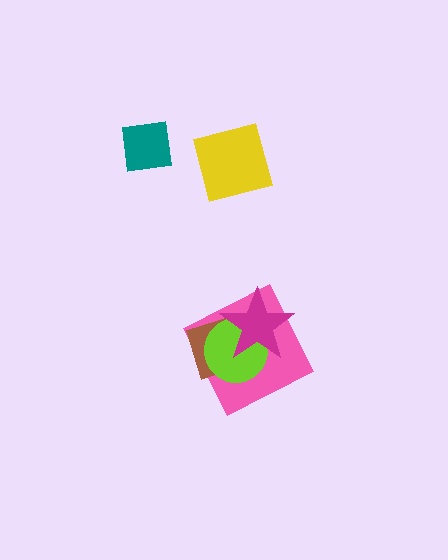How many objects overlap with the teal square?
0 objects overlap with the teal square.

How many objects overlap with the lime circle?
3 objects overlap with the lime circle.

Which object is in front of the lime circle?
The magenta star is in front of the lime circle.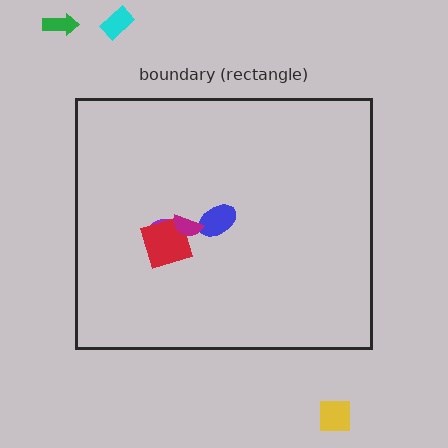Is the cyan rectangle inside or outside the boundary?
Outside.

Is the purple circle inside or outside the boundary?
Inside.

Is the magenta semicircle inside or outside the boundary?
Inside.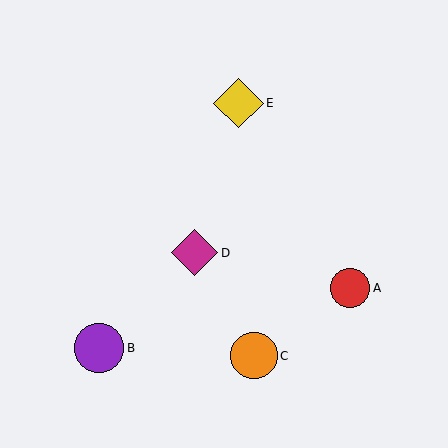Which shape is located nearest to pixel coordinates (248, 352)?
The orange circle (labeled C) at (254, 356) is nearest to that location.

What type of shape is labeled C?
Shape C is an orange circle.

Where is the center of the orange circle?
The center of the orange circle is at (254, 356).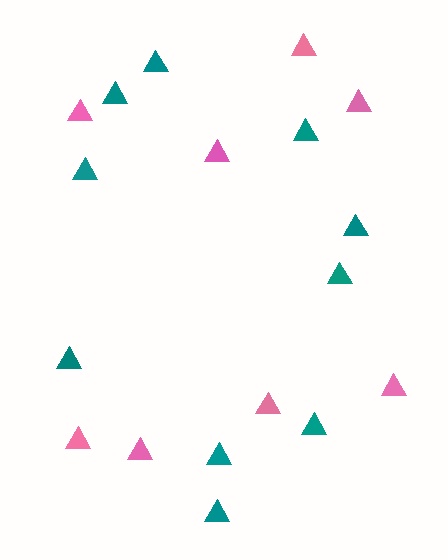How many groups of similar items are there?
There are 2 groups: one group of pink triangles (8) and one group of teal triangles (10).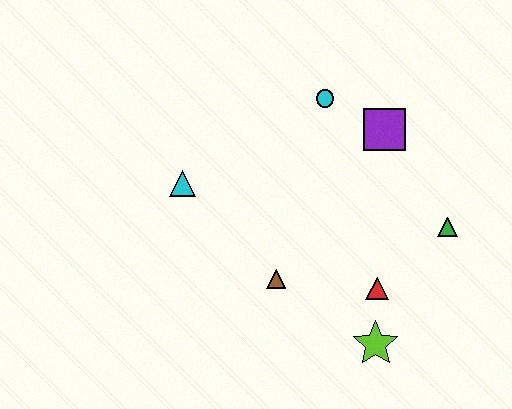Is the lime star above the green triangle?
No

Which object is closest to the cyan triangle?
The brown triangle is closest to the cyan triangle.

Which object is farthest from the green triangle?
The cyan triangle is farthest from the green triangle.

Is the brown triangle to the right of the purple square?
No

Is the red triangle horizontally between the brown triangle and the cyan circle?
No